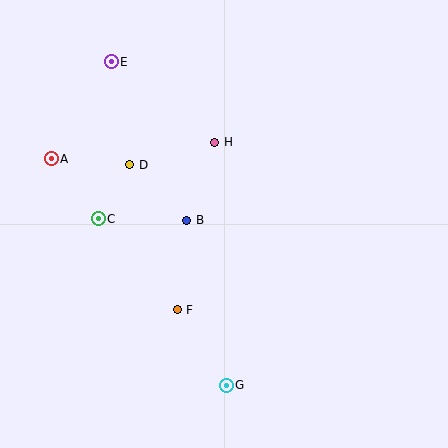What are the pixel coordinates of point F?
Point F is at (177, 310).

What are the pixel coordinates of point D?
Point D is at (130, 165).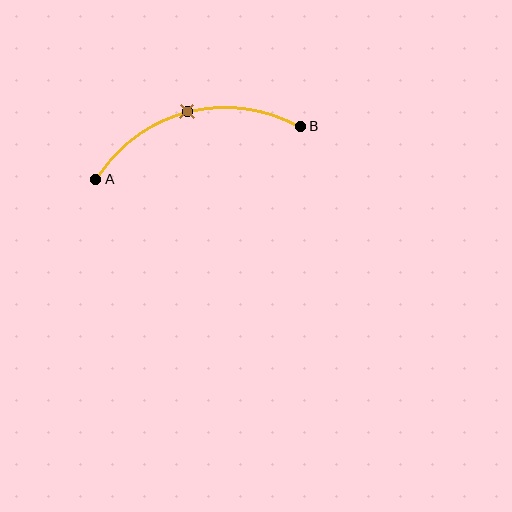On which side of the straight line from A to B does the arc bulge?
The arc bulges above the straight line connecting A and B.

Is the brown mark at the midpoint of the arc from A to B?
Yes. The brown mark lies on the arc at equal arc-length from both A and B — it is the arc midpoint.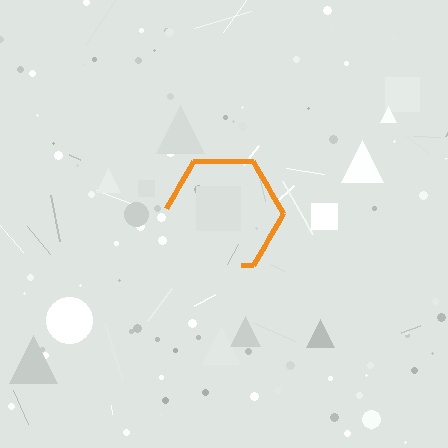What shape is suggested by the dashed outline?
The dashed outline suggests a hexagon.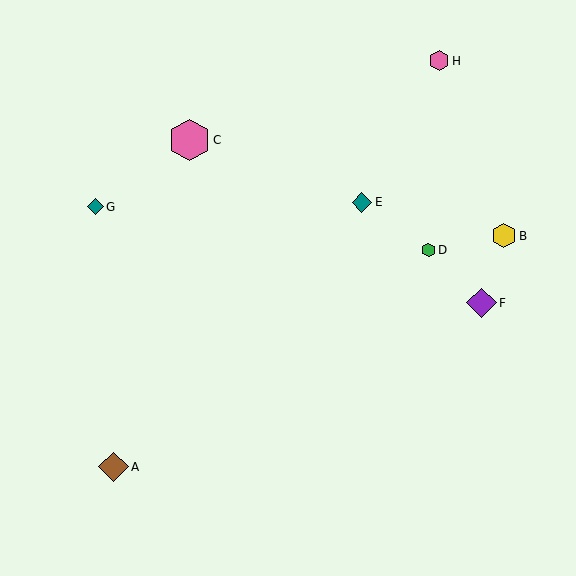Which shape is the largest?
The pink hexagon (labeled C) is the largest.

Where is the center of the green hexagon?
The center of the green hexagon is at (429, 250).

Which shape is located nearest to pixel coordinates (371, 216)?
The teal diamond (labeled E) at (362, 202) is nearest to that location.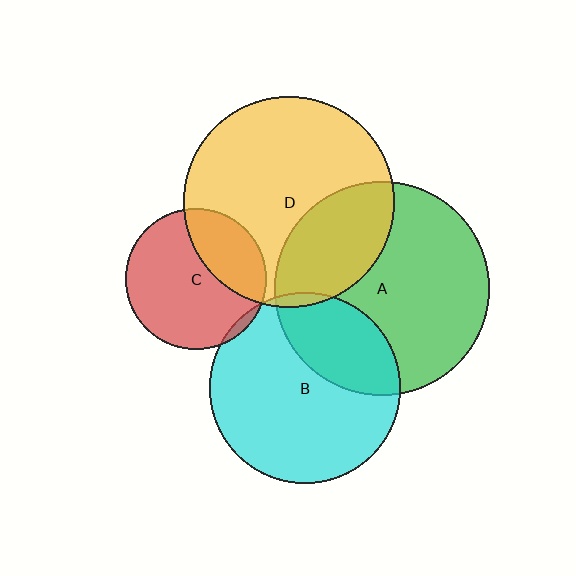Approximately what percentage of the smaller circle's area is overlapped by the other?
Approximately 30%.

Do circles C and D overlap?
Yes.